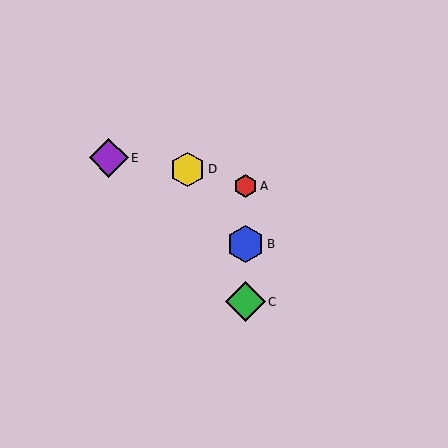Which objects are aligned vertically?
Objects A, B, C are aligned vertically.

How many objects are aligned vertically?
3 objects (A, B, C) are aligned vertically.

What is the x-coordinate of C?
Object C is at x≈245.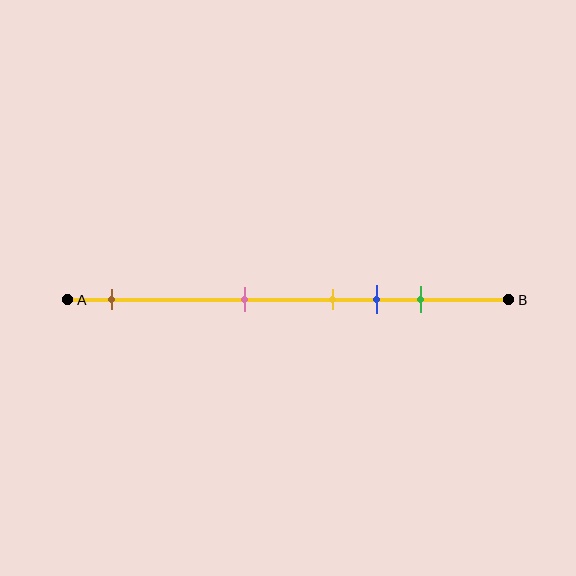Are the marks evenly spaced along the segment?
No, the marks are not evenly spaced.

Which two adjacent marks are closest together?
The yellow and blue marks are the closest adjacent pair.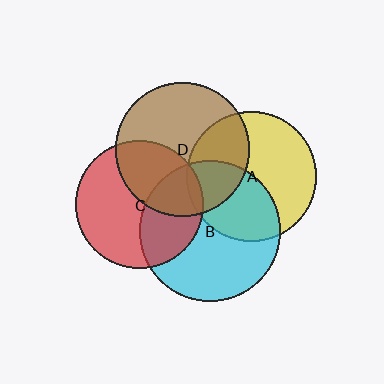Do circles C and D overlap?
Yes.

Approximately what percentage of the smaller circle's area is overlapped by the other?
Approximately 35%.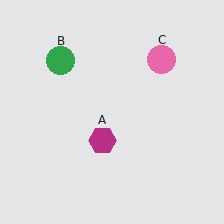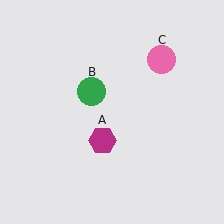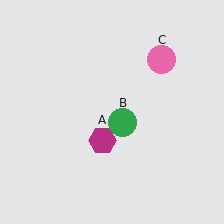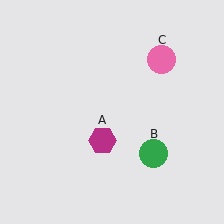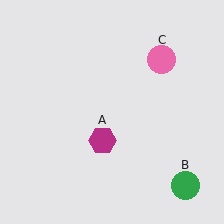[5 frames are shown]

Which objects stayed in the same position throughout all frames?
Magenta hexagon (object A) and pink circle (object C) remained stationary.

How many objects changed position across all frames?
1 object changed position: green circle (object B).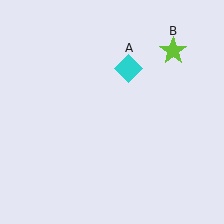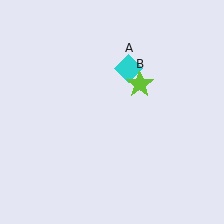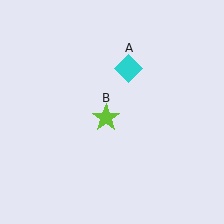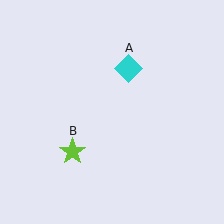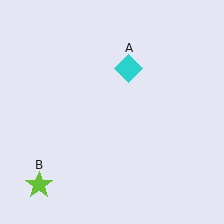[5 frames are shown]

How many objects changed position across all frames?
1 object changed position: lime star (object B).